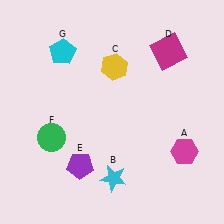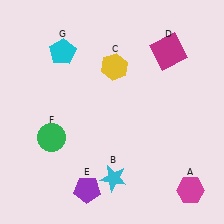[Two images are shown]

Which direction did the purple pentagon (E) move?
The purple pentagon (E) moved down.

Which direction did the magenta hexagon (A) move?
The magenta hexagon (A) moved down.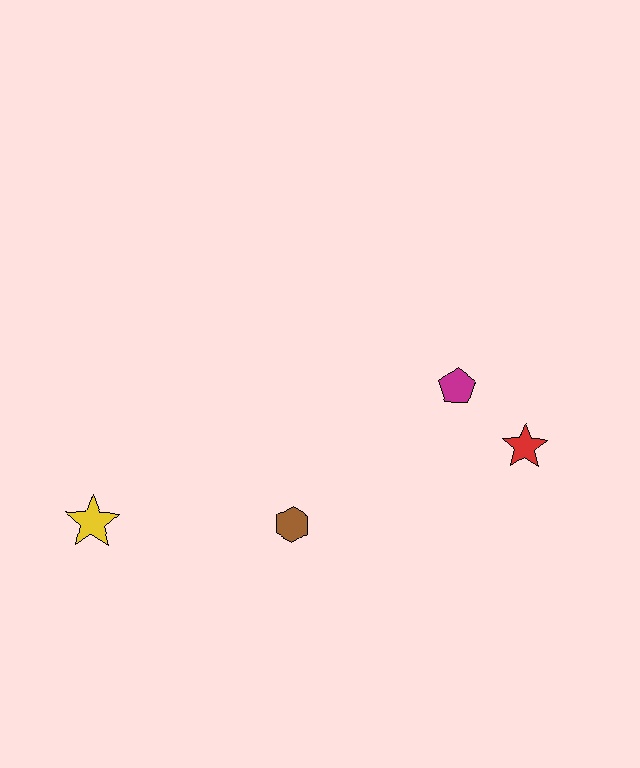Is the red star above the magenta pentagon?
No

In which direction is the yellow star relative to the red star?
The yellow star is to the left of the red star.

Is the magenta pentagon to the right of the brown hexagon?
Yes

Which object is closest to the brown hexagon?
The yellow star is closest to the brown hexagon.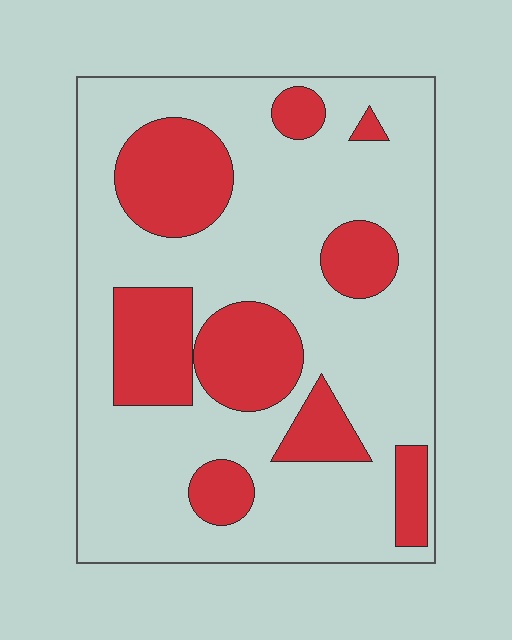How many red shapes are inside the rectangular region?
9.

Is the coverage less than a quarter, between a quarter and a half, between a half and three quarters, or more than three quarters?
Between a quarter and a half.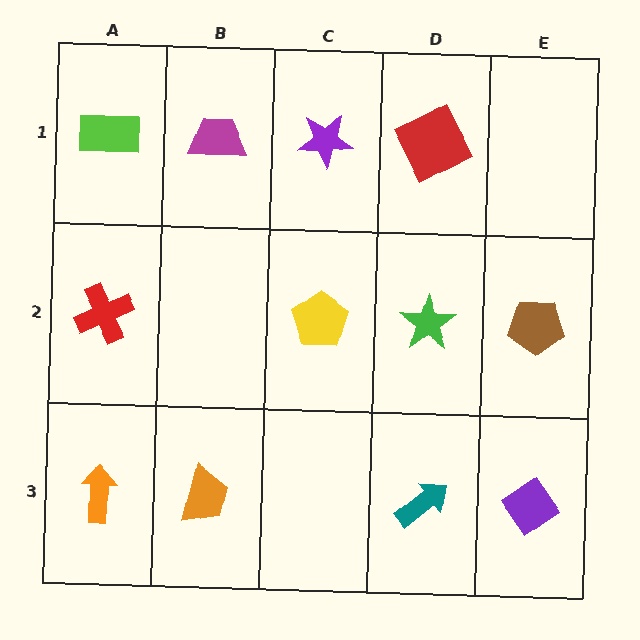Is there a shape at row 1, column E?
No, that cell is empty.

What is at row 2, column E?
A brown pentagon.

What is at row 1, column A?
A lime rectangle.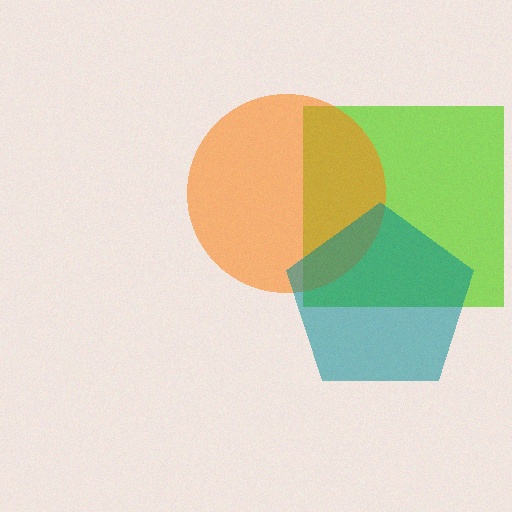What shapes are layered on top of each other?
The layered shapes are: a lime square, an orange circle, a teal pentagon.